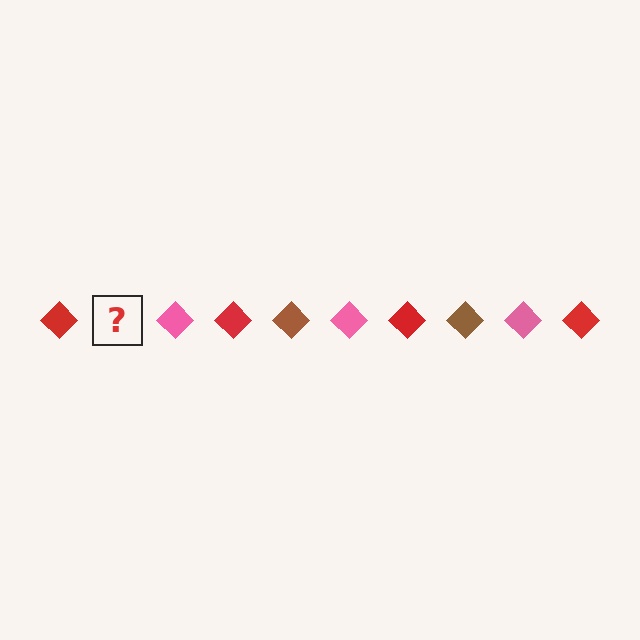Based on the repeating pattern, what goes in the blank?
The blank should be a brown diamond.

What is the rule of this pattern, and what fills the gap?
The rule is that the pattern cycles through red, brown, pink diamonds. The gap should be filled with a brown diamond.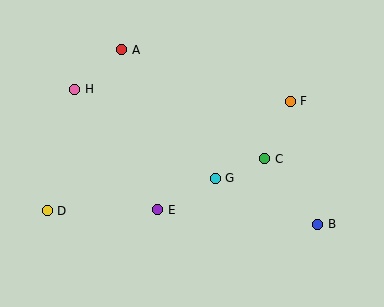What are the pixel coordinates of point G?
Point G is at (215, 178).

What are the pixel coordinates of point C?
Point C is at (265, 159).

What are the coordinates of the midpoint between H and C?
The midpoint between H and C is at (170, 124).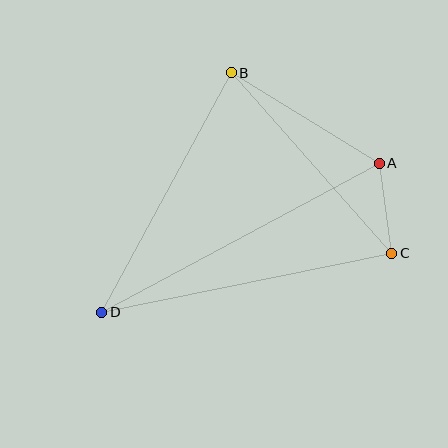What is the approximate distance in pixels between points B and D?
The distance between B and D is approximately 272 pixels.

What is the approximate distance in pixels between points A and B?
The distance between A and B is approximately 173 pixels.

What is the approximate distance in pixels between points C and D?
The distance between C and D is approximately 296 pixels.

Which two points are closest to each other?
Points A and C are closest to each other.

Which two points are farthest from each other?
Points A and D are farthest from each other.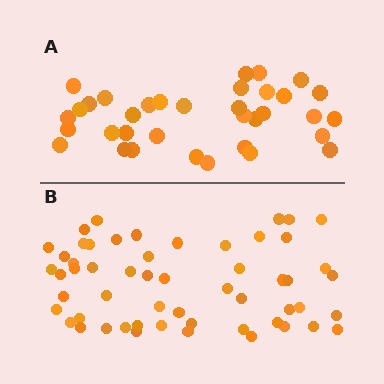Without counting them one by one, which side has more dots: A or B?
Region B (the bottom region) has more dots.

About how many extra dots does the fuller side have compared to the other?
Region B has approximately 20 more dots than region A.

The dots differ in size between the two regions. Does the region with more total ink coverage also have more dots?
No. Region A has more total ink coverage because its dots are larger, but region B actually contains more individual dots. Total area can be misleading — the number of items is what matters here.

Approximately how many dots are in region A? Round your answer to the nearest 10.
About 40 dots. (The exact count is 35, which rounds to 40.)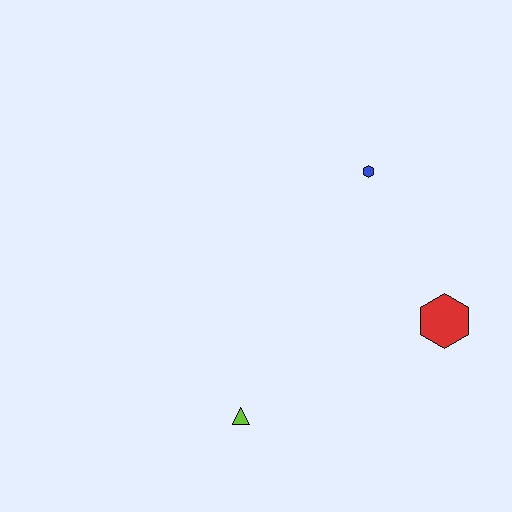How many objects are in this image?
There are 3 objects.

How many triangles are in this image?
There is 1 triangle.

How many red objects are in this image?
There is 1 red object.